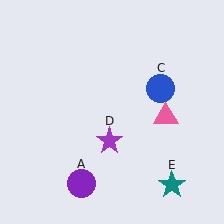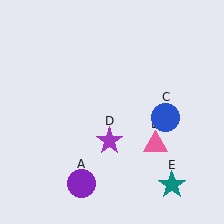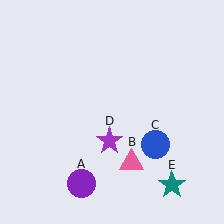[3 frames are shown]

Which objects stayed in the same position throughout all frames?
Purple circle (object A) and purple star (object D) and teal star (object E) remained stationary.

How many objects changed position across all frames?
2 objects changed position: pink triangle (object B), blue circle (object C).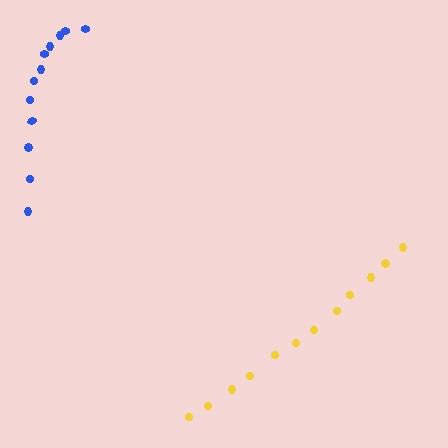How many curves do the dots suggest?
There are 2 distinct paths.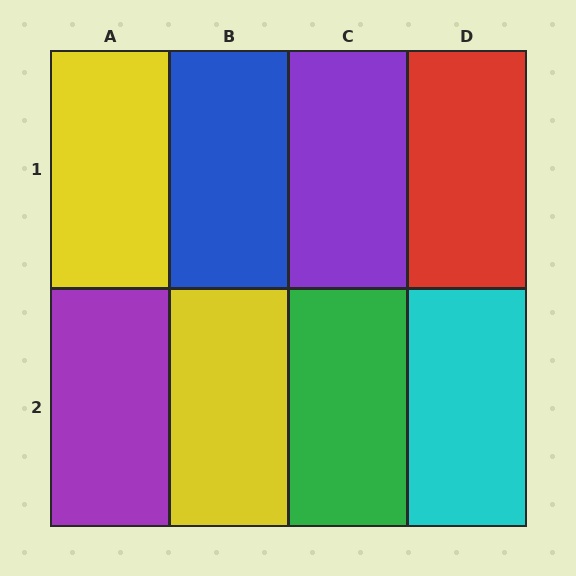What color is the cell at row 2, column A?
Purple.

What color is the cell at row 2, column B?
Yellow.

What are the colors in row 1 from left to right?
Yellow, blue, purple, red.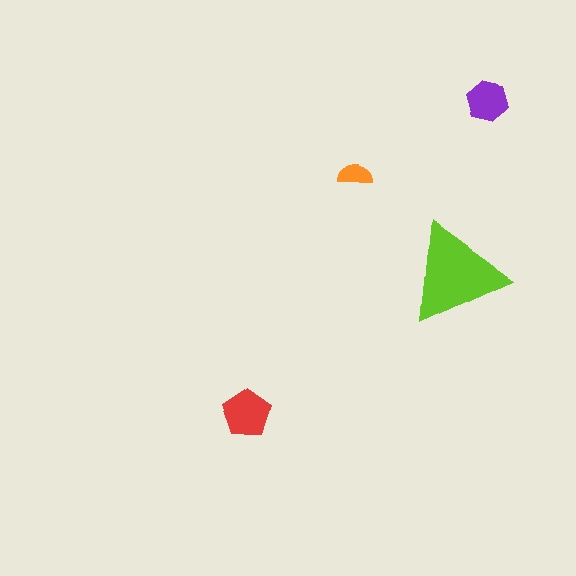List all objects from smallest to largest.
The orange semicircle, the purple hexagon, the red pentagon, the lime triangle.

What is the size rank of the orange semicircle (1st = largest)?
4th.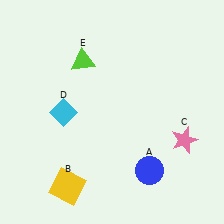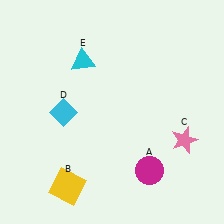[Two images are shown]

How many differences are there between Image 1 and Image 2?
There are 2 differences between the two images.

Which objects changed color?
A changed from blue to magenta. E changed from lime to cyan.